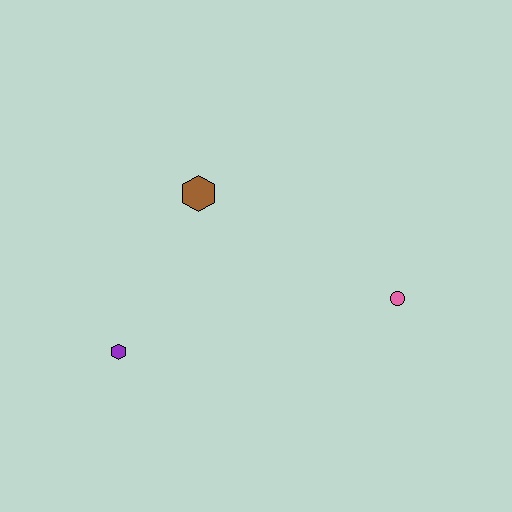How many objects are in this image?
There are 3 objects.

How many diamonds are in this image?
There are no diamonds.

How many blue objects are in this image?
There are no blue objects.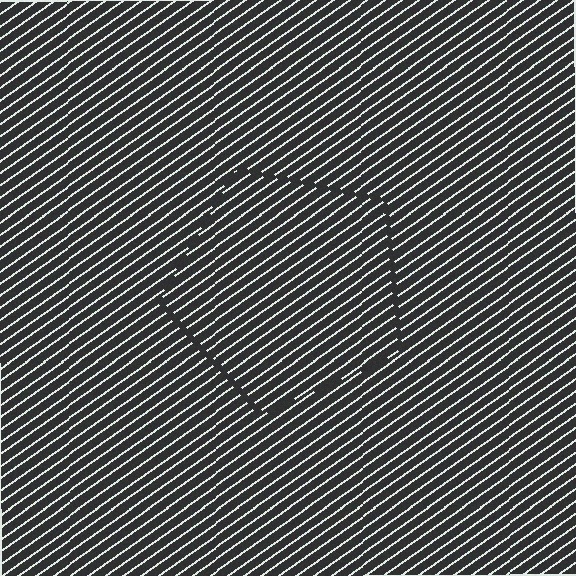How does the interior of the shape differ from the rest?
The interior of the shape contains the same grating, shifted by half a period — the contour is defined by the phase discontinuity where line-ends from the inner and outer gratings abut.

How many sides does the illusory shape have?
5 sides — the line-ends trace a pentagon.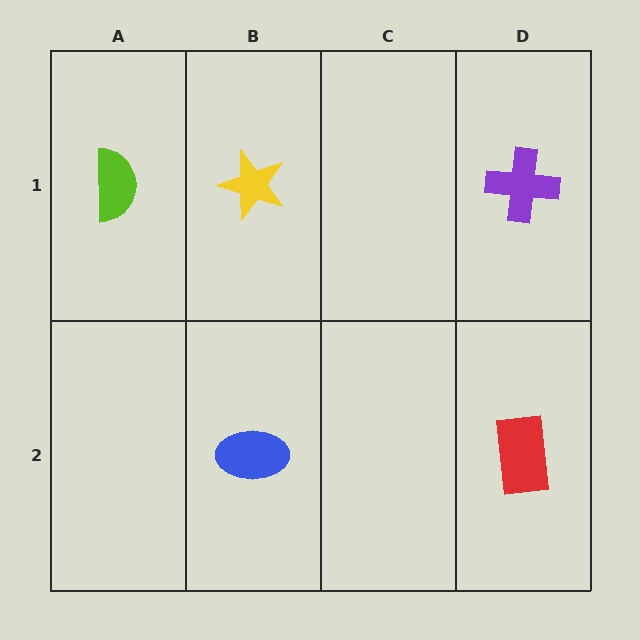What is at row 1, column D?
A purple cross.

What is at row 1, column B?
A yellow star.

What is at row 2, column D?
A red rectangle.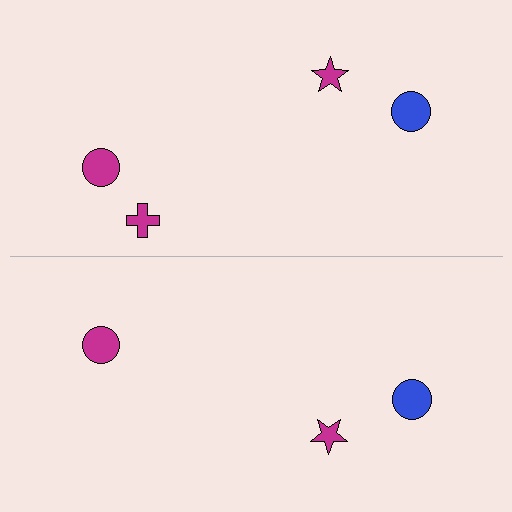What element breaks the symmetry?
A magenta cross is missing from the bottom side.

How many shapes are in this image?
There are 7 shapes in this image.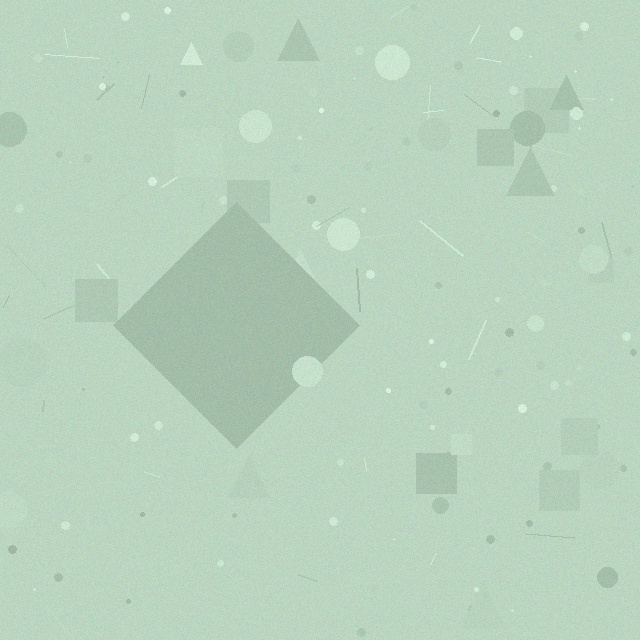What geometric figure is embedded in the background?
A diamond is embedded in the background.